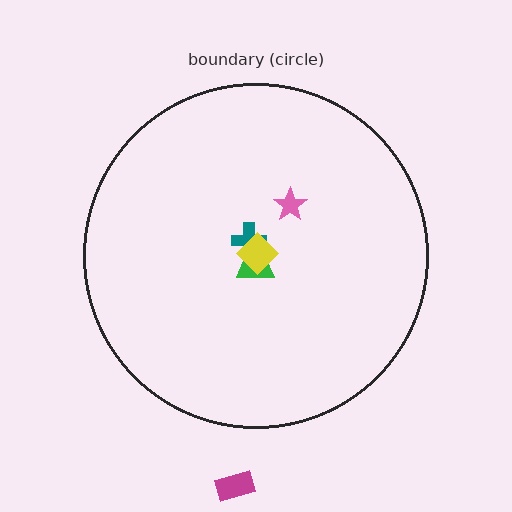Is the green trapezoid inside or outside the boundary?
Inside.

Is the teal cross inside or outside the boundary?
Inside.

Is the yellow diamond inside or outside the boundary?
Inside.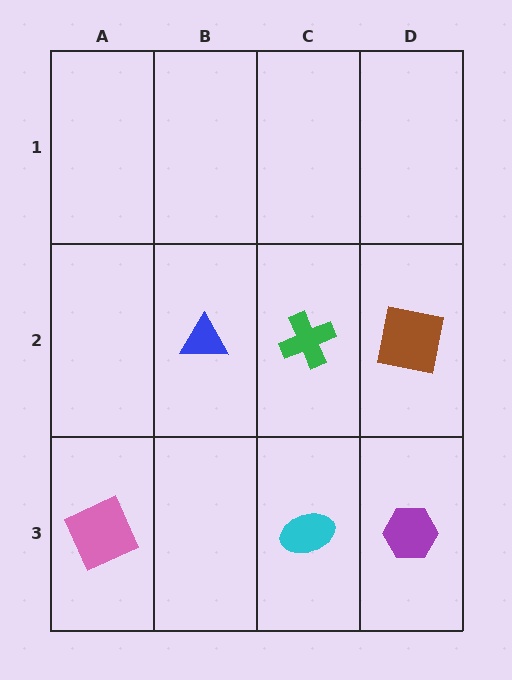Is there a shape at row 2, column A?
No, that cell is empty.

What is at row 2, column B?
A blue triangle.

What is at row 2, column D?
A brown square.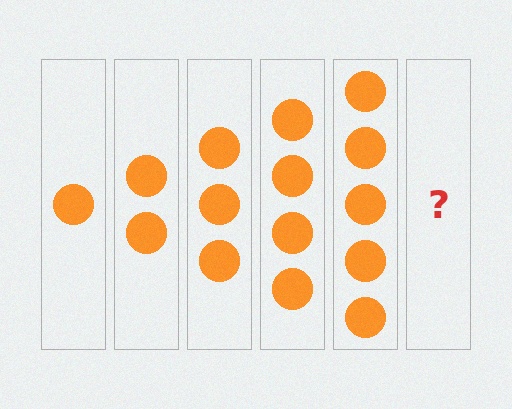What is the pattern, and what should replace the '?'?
The pattern is that each step adds one more circle. The '?' should be 6 circles.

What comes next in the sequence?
The next element should be 6 circles.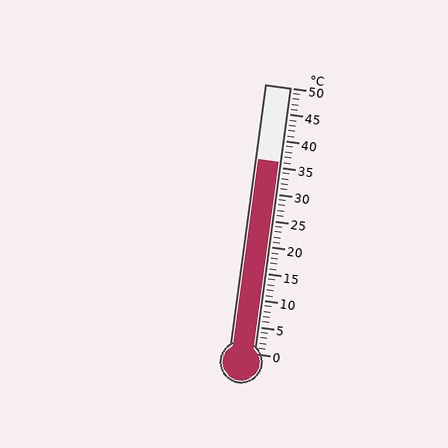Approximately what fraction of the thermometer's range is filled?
The thermometer is filled to approximately 70% of its range.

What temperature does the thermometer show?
The thermometer shows approximately 36°C.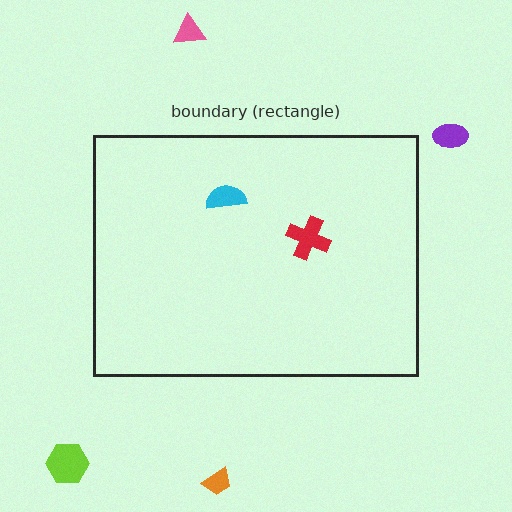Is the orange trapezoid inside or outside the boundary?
Outside.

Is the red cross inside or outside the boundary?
Inside.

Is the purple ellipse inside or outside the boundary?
Outside.